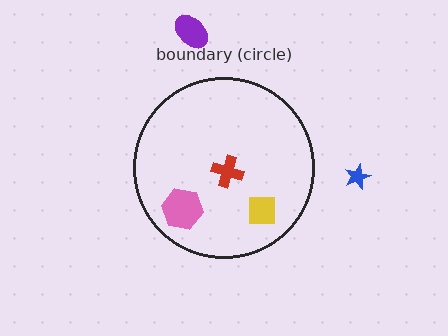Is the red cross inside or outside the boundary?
Inside.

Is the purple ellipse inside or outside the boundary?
Outside.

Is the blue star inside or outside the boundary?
Outside.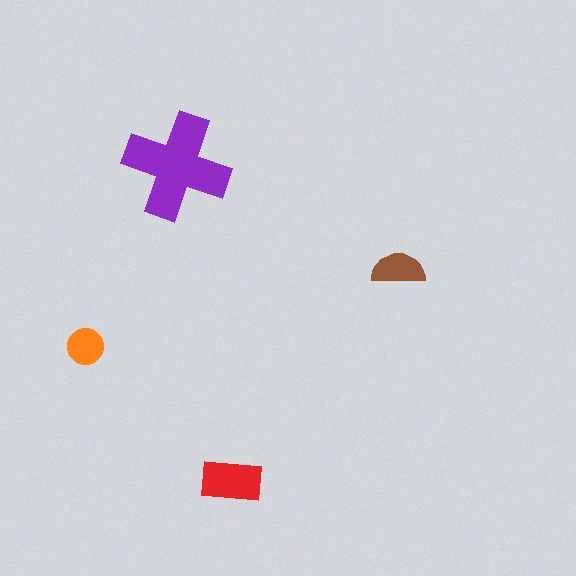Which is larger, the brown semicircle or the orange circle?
The brown semicircle.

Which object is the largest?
The purple cross.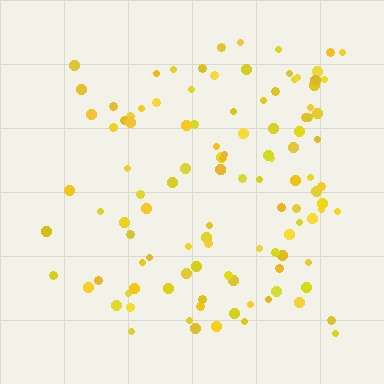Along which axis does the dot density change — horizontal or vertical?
Horizontal.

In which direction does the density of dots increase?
From left to right, with the right side densest.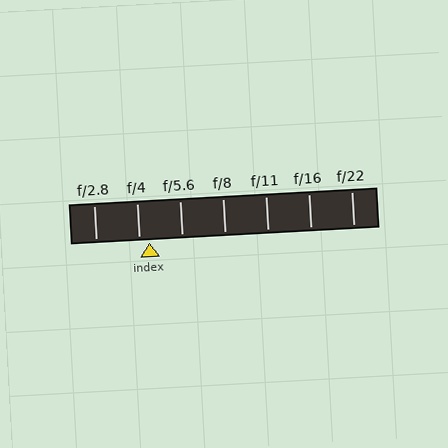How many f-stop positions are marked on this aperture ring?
There are 7 f-stop positions marked.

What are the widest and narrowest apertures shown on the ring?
The widest aperture shown is f/2.8 and the narrowest is f/22.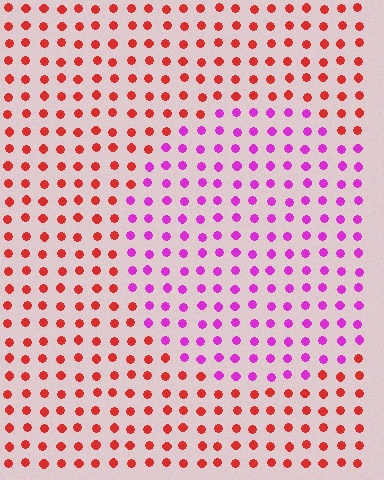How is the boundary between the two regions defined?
The boundary is defined purely by a slight shift in hue (about 58 degrees). Spacing, size, and orientation are identical on both sides.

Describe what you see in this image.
The image is filled with small red elements in a uniform arrangement. A circle-shaped region is visible where the elements are tinted to a slightly different hue, forming a subtle color boundary.